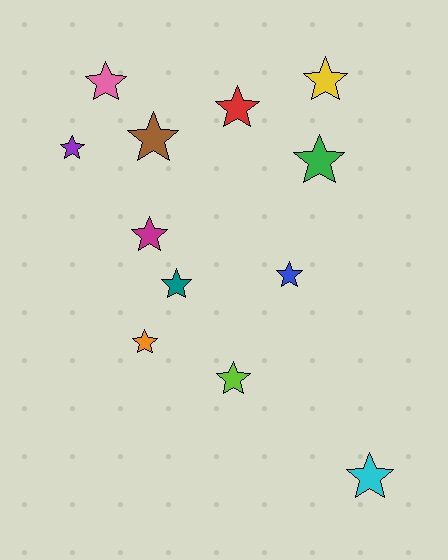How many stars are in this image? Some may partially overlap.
There are 12 stars.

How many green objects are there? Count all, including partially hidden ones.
There is 1 green object.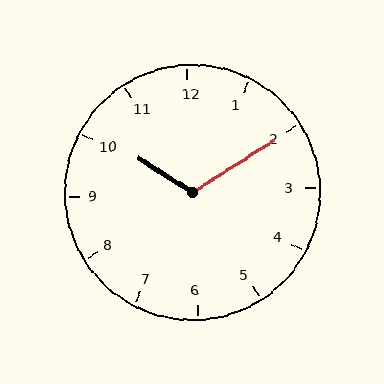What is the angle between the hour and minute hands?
Approximately 115 degrees.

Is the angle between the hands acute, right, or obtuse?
It is obtuse.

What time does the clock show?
10:10.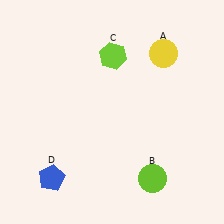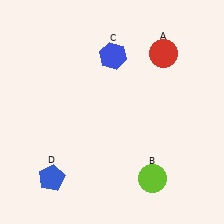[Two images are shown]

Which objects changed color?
A changed from yellow to red. C changed from lime to blue.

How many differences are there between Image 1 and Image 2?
There are 2 differences between the two images.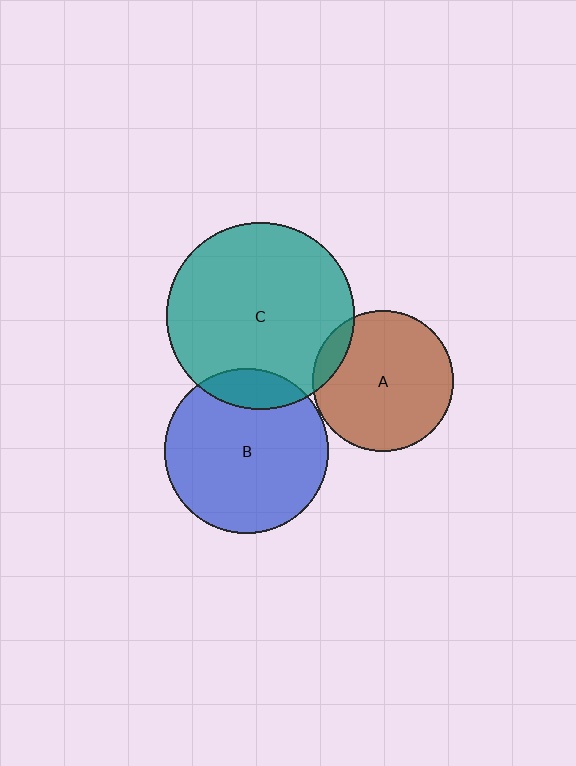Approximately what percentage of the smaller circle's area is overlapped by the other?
Approximately 15%.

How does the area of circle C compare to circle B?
Approximately 1.3 times.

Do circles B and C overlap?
Yes.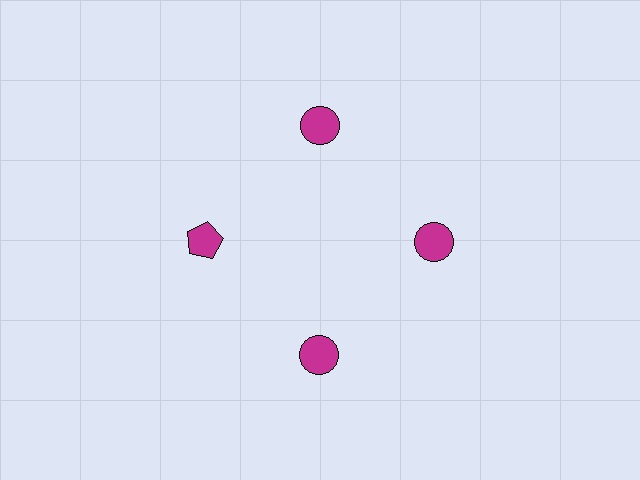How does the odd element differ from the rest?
It has a different shape: pentagon instead of circle.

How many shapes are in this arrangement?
There are 4 shapes arranged in a ring pattern.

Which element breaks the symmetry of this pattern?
The magenta pentagon at roughly the 9 o'clock position breaks the symmetry. All other shapes are magenta circles.